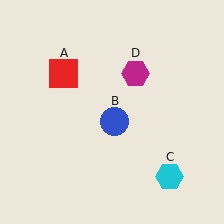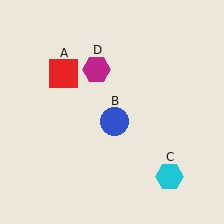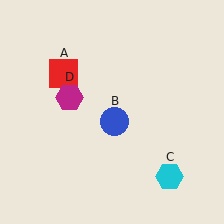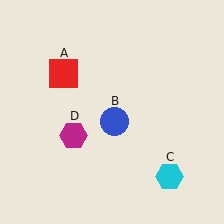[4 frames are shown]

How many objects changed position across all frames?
1 object changed position: magenta hexagon (object D).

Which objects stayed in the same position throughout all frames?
Red square (object A) and blue circle (object B) and cyan hexagon (object C) remained stationary.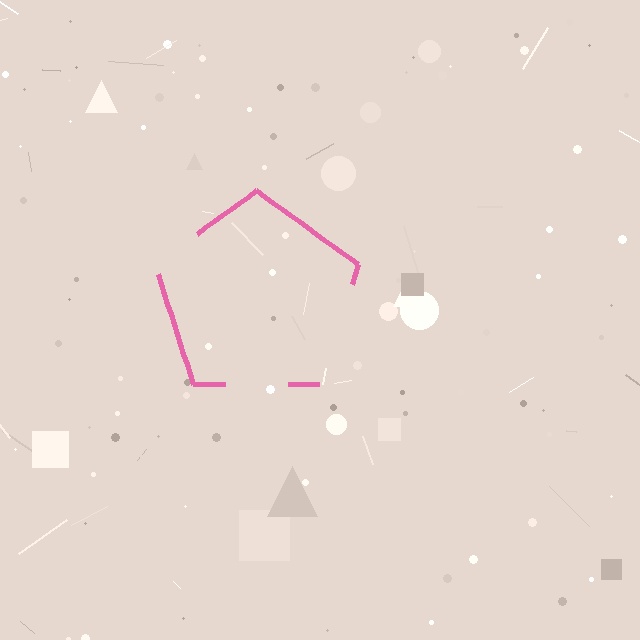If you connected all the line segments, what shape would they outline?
They would outline a pentagon.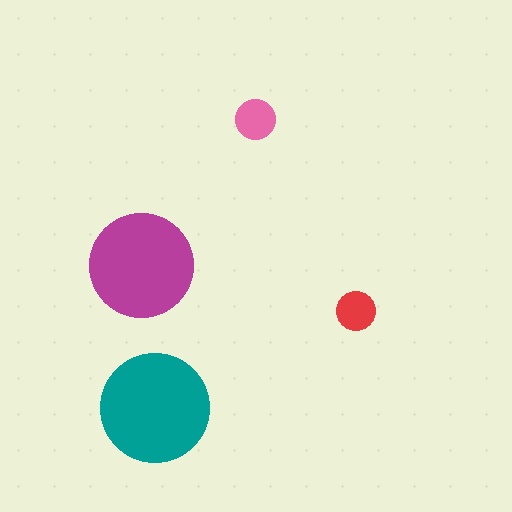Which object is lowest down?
The teal circle is bottommost.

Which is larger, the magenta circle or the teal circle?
The teal one.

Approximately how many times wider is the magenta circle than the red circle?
About 2.5 times wider.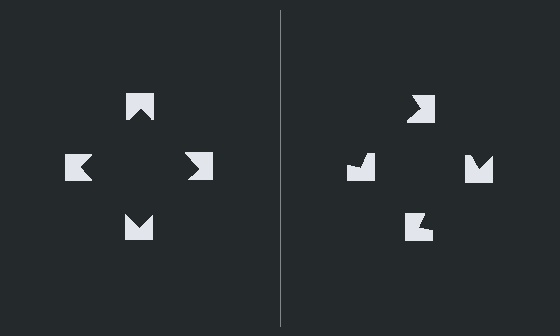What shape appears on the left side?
An illusory square.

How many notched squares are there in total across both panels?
8 — 4 on each side.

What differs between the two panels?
The notched squares are positioned identically on both sides; only the wedge orientations differ. On the left they align to a square; on the right they are misaligned.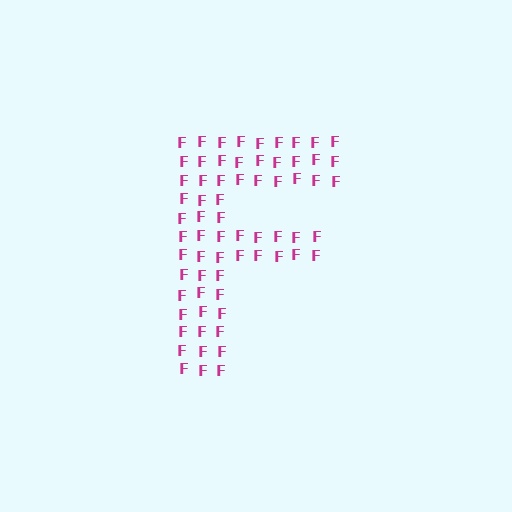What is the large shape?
The large shape is the letter F.